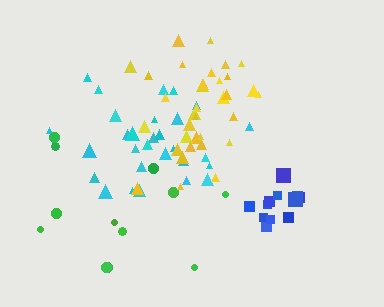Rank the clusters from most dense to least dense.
cyan, blue, yellow, green.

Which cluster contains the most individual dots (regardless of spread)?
Yellow (34).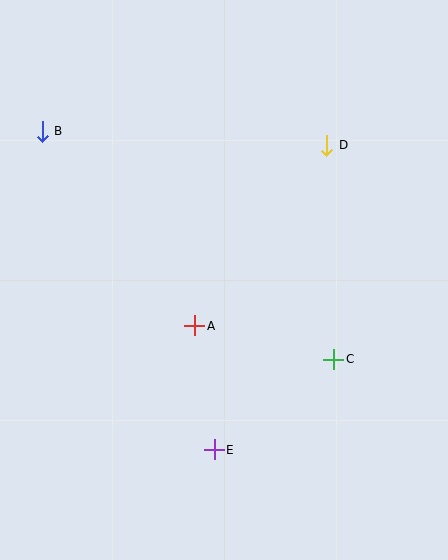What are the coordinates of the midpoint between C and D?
The midpoint between C and D is at (330, 252).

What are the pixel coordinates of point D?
Point D is at (327, 145).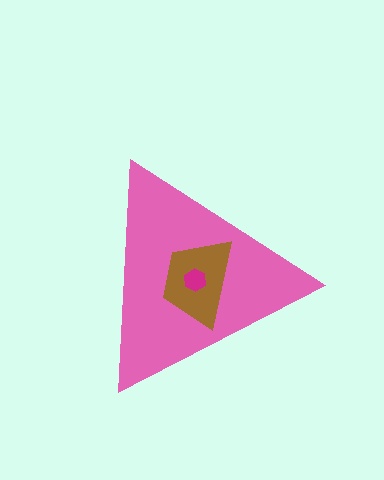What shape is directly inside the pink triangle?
The brown trapezoid.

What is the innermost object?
The magenta hexagon.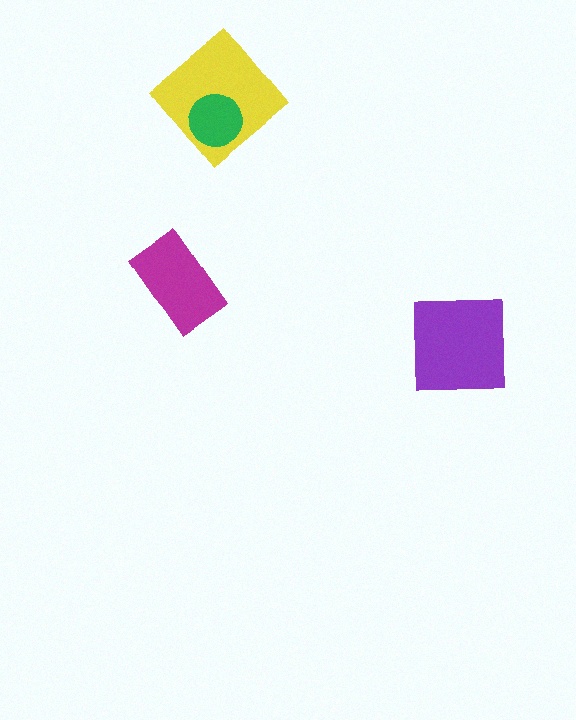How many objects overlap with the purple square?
0 objects overlap with the purple square.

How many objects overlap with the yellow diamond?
1 object overlaps with the yellow diamond.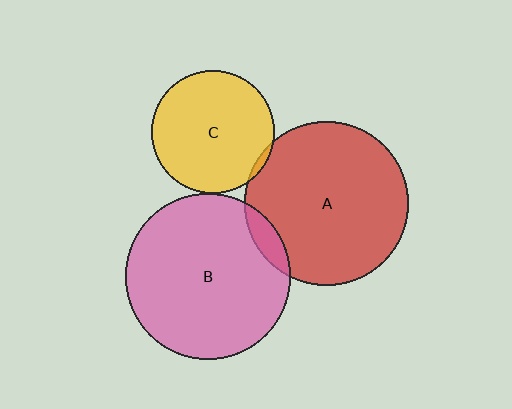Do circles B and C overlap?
Yes.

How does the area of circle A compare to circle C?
Approximately 1.8 times.